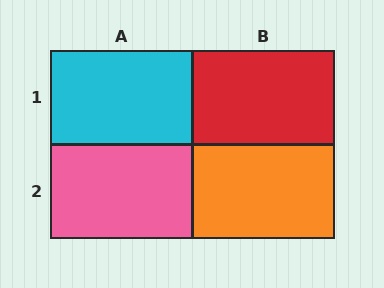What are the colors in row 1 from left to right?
Cyan, red.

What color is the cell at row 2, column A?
Pink.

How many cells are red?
1 cell is red.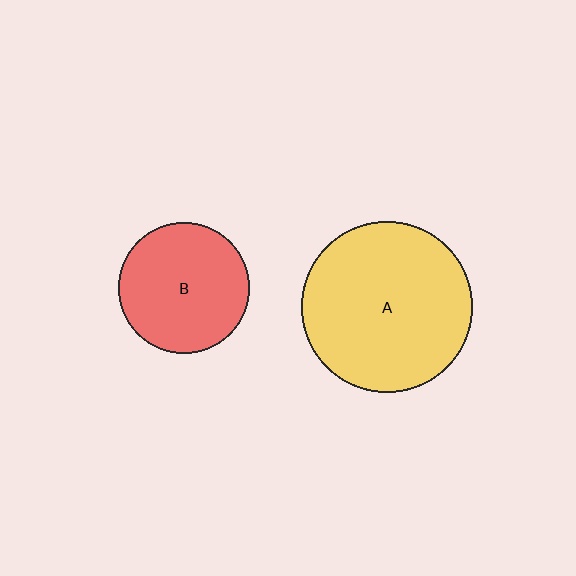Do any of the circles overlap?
No, none of the circles overlap.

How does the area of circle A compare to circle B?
Approximately 1.7 times.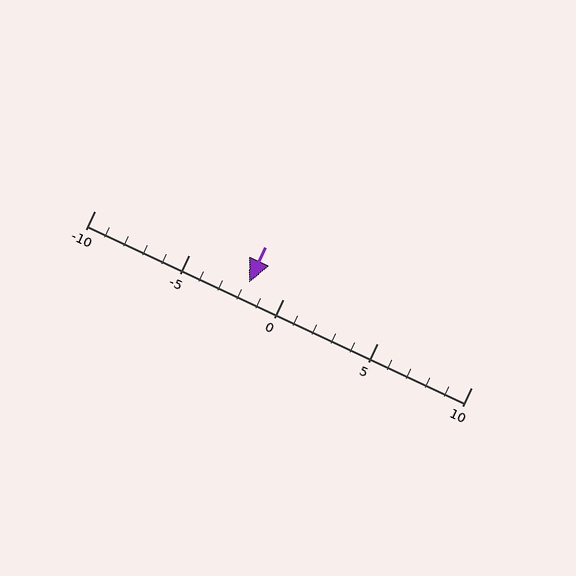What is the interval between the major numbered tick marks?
The major tick marks are spaced 5 units apart.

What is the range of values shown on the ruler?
The ruler shows values from -10 to 10.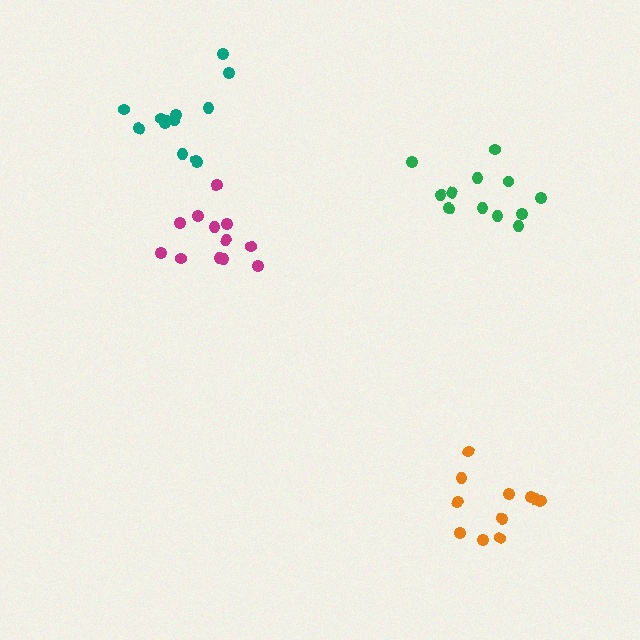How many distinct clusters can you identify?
There are 4 distinct clusters.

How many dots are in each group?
Group 1: 12 dots, Group 2: 11 dots, Group 3: 13 dots, Group 4: 12 dots (48 total).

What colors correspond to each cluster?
The clusters are colored: magenta, orange, teal, green.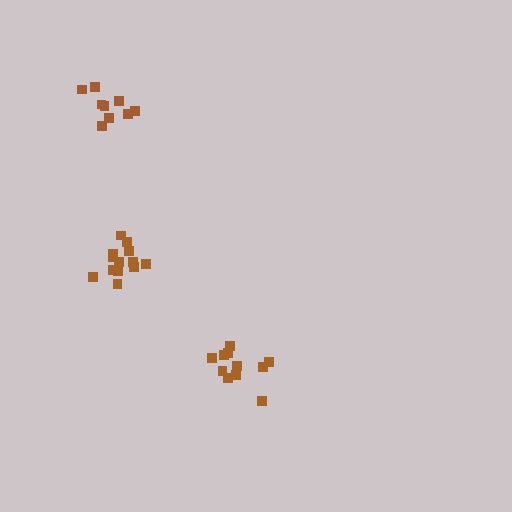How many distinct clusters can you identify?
There are 3 distinct clusters.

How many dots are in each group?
Group 1: 9 dots, Group 2: 11 dots, Group 3: 14 dots (34 total).